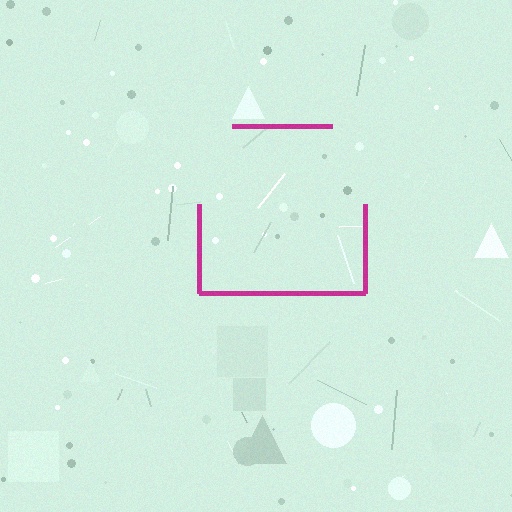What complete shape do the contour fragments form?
The contour fragments form a square.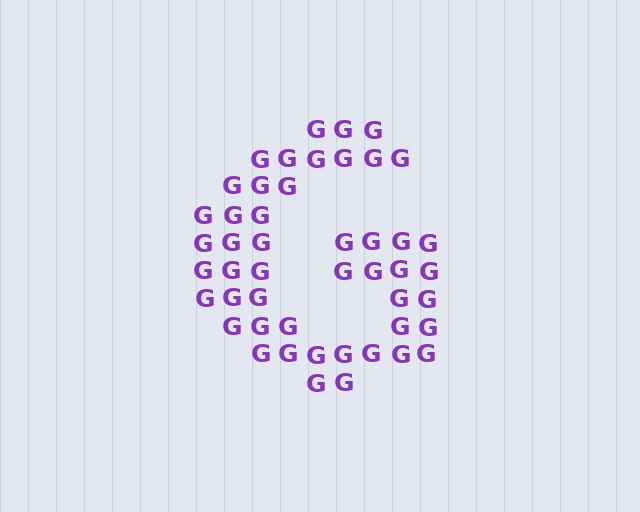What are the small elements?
The small elements are letter G's.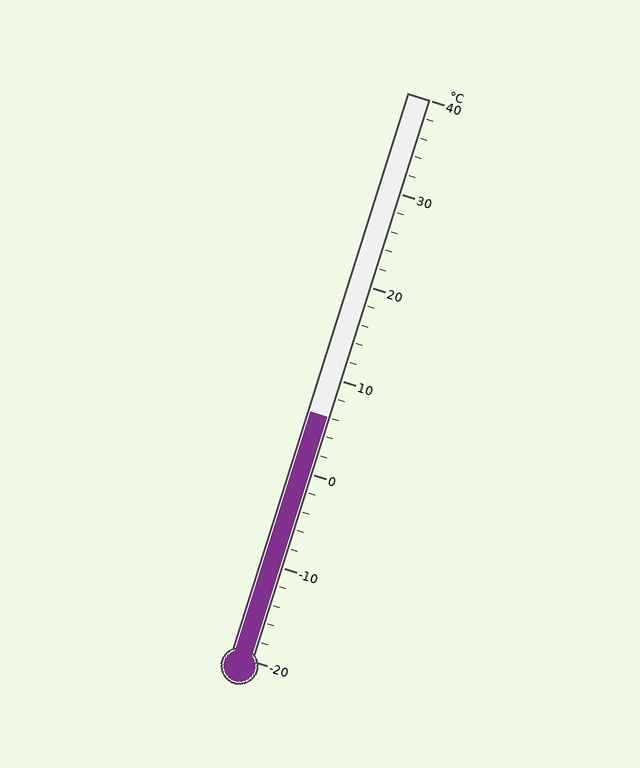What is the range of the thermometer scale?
The thermometer scale ranges from -20°C to 40°C.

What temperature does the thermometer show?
The thermometer shows approximately 6°C.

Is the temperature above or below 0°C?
The temperature is above 0°C.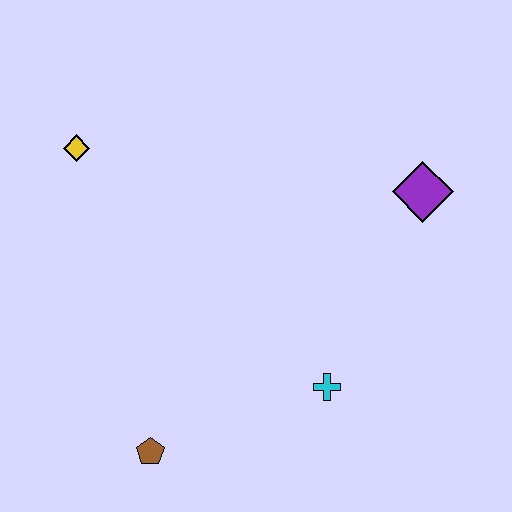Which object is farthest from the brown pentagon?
The purple diamond is farthest from the brown pentagon.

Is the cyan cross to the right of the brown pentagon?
Yes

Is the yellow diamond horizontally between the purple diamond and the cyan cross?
No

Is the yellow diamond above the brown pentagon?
Yes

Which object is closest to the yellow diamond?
The brown pentagon is closest to the yellow diamond.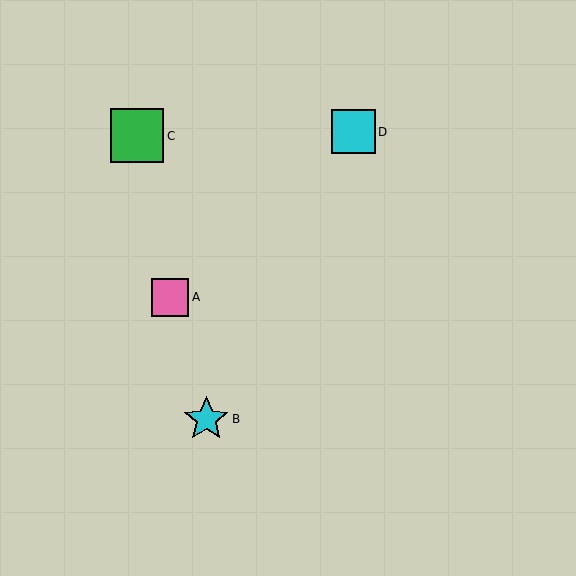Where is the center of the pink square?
The center of the pink square is at (170, 297).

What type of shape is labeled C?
Shape C is a green square.